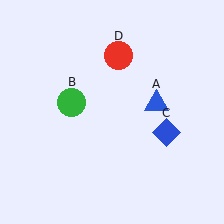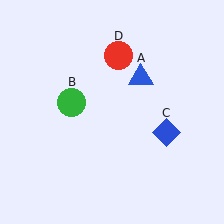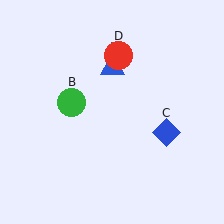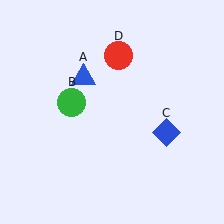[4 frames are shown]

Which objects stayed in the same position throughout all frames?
Green circle (object B) and blue diamond (object C) and red circle (object D) remained stationary.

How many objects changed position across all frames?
1 object changed position: blue triangle (object A).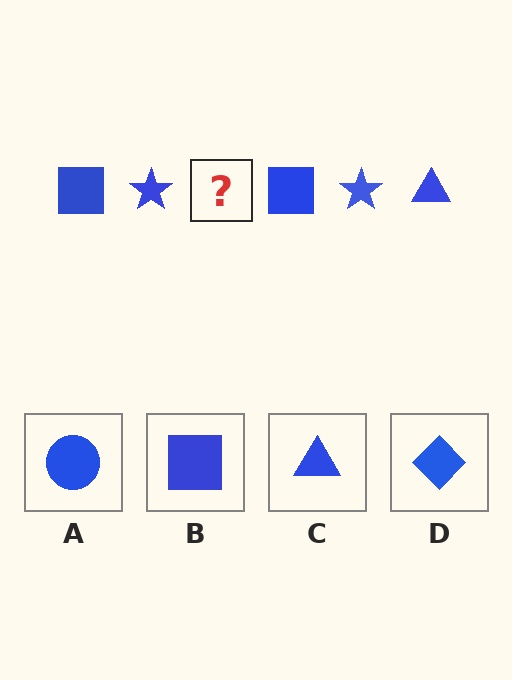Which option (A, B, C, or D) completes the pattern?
C.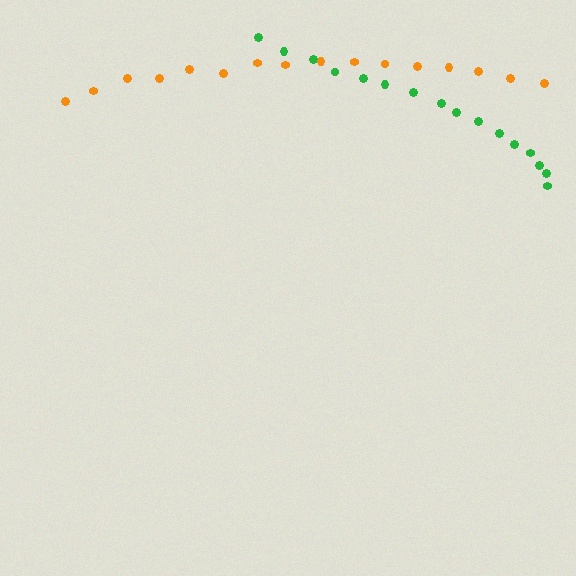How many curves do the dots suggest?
There are 2 distinct paths.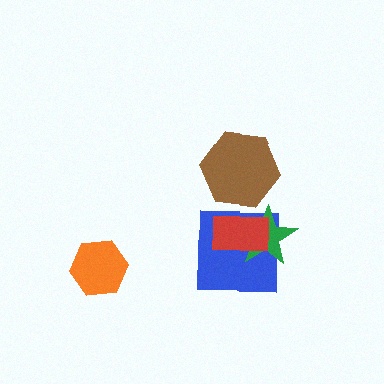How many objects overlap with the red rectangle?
2 objects overlap with the red rectangle.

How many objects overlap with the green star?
2 objects overlap with the green star.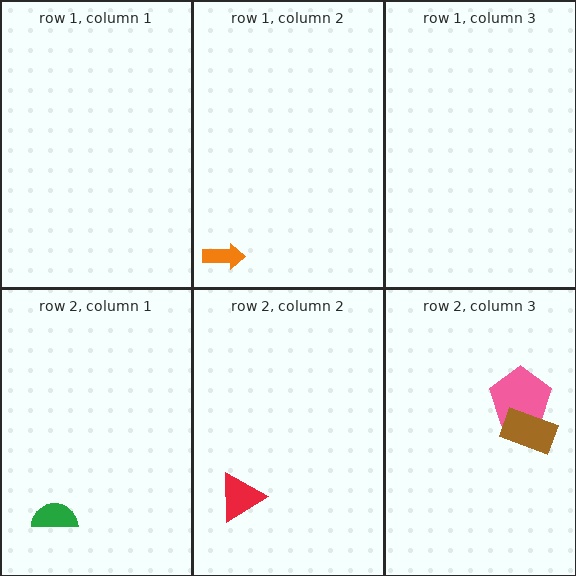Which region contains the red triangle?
The row 2, column 2 region.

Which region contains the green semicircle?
The row 2, column 1 region.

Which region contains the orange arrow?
The row 1, column 2 region.